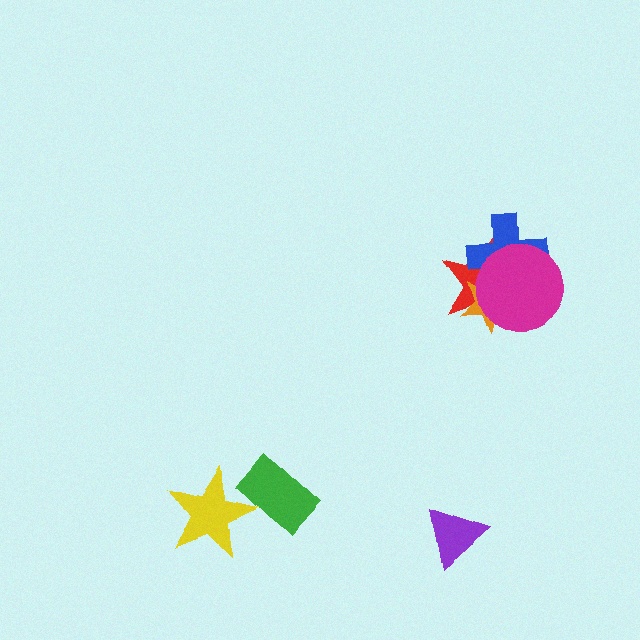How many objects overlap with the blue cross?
3 objects overlap with the blue cross.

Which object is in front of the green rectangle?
The yellow star is in front of the green rectangle.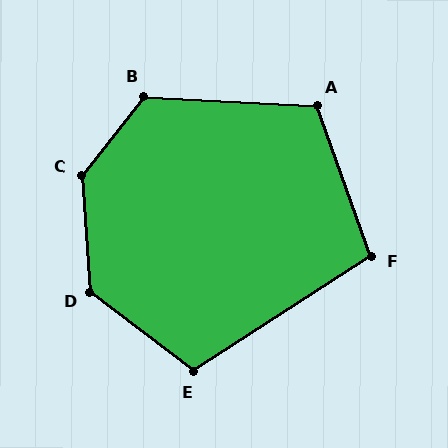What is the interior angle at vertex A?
Approximately 113 degrees (obtuse).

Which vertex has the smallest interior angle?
F, at approximately 103 degrees.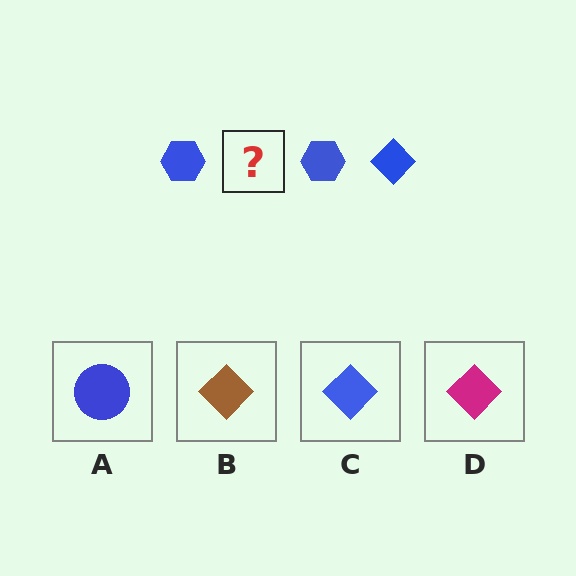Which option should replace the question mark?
Option C.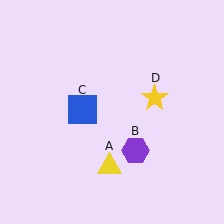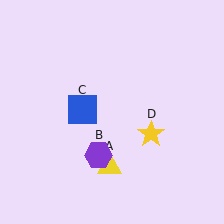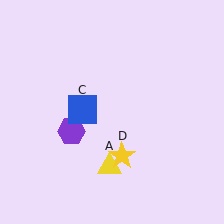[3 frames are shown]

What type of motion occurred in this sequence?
The purple hexagon (object B), yellow star (object D) rotated clockwise around the center of the scene.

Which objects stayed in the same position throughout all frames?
Yellow triangle (object A) and blue square (object C) remained stationary.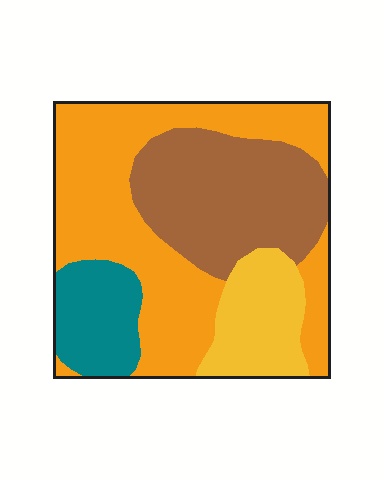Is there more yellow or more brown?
Brown.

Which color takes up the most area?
Orange, at roughly 45%.